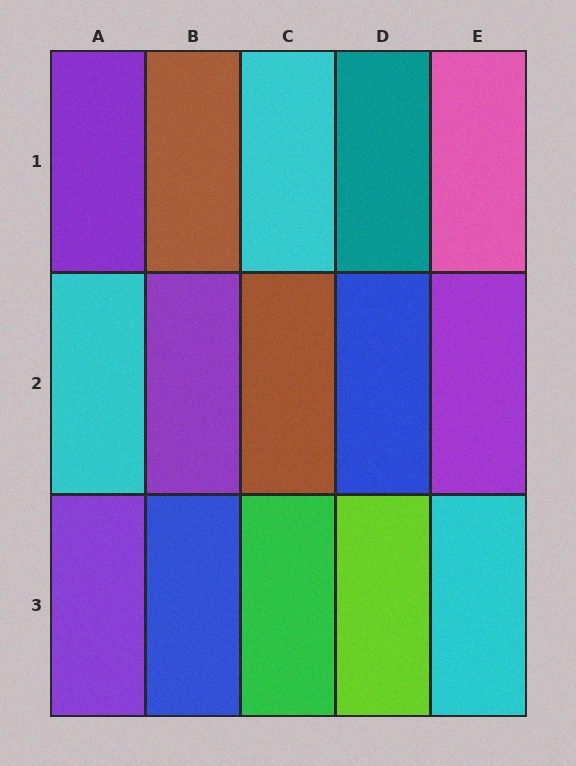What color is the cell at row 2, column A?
Cyan.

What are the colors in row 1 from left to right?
Purple, brown, cyan, teal, pink.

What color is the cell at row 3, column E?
Cyan.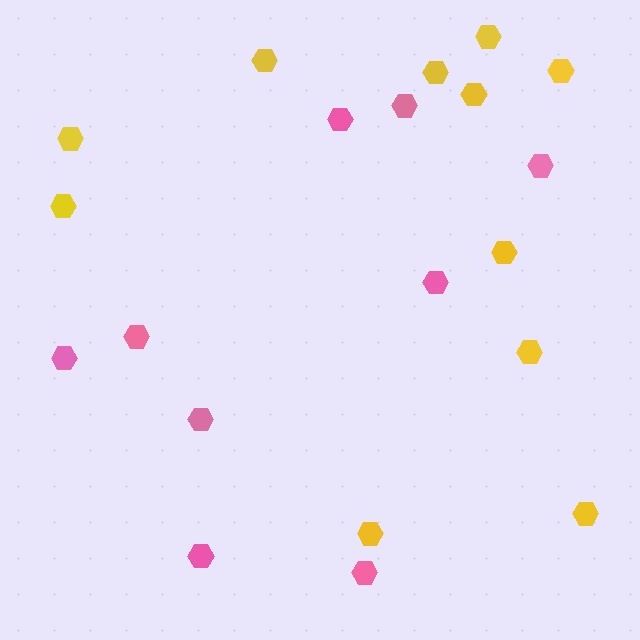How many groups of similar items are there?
There are 2 groups: one group of yellow hexagons (11) and one group of pink hexagons (9).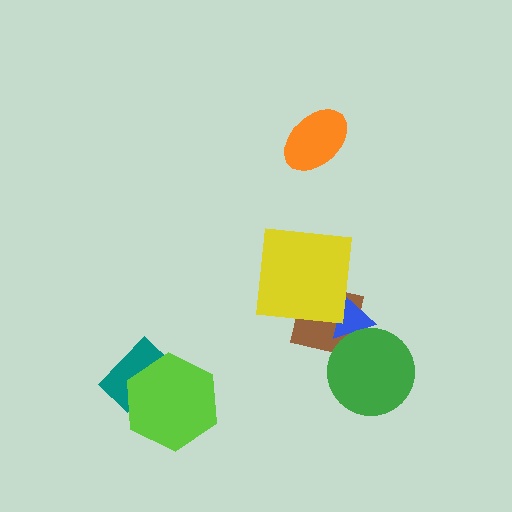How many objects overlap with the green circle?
2 objects overlap with the green circle.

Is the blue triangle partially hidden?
Yes, it is partially covered by another shape.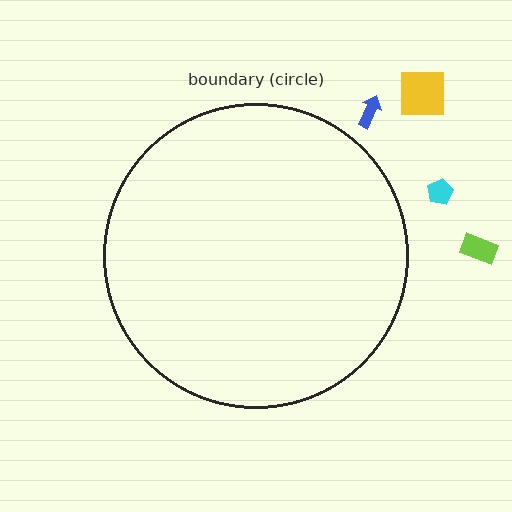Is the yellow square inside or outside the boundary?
Outside.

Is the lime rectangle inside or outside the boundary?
Outside.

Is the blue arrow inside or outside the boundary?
Outside.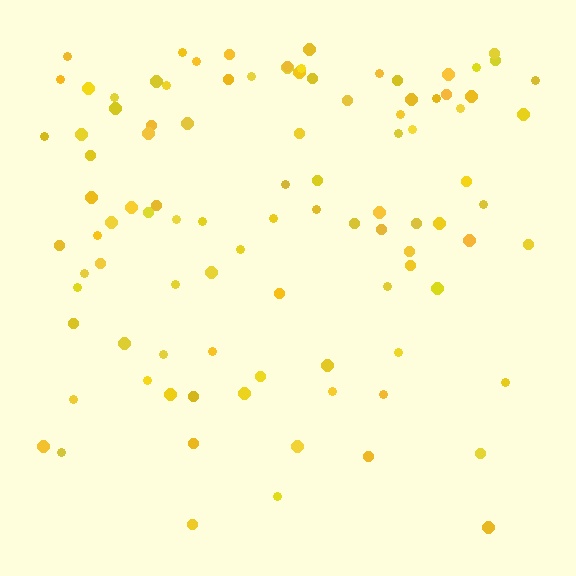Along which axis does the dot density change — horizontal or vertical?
Vertical.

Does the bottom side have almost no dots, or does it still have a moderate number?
Still a moderate number, just noticeably fewer than the top.